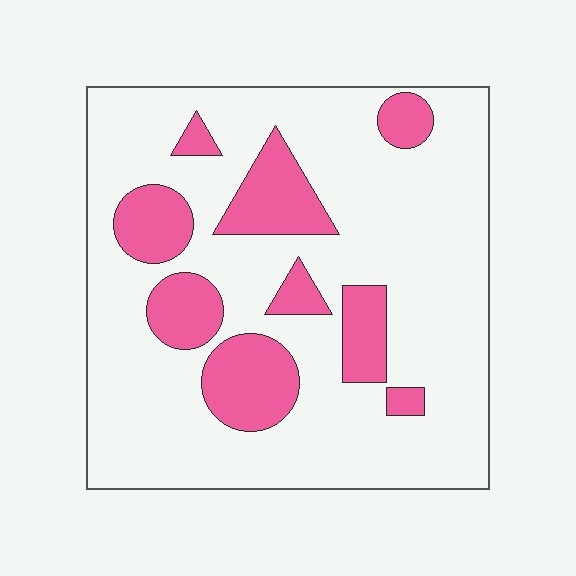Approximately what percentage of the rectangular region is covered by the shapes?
Approximately 20%.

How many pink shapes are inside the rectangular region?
9.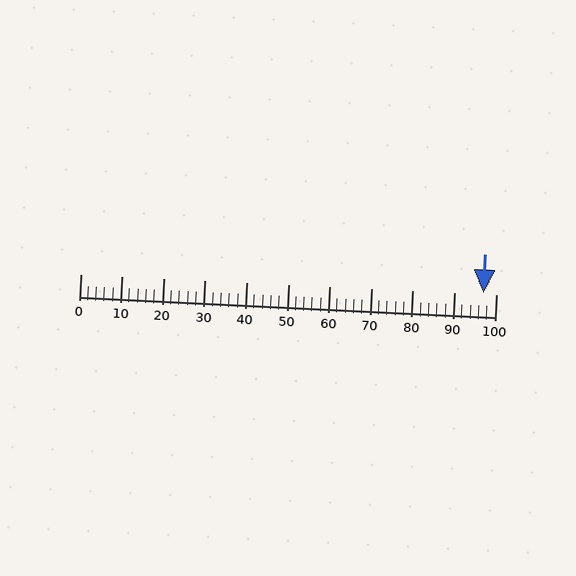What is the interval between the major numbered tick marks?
The major tick marks are spaced 10 units apart.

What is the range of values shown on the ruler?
The ruler shows values from 0 to 100.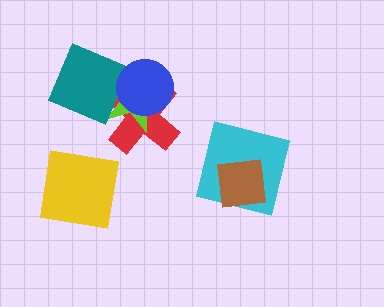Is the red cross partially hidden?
Yes, it is partially covered by another shape.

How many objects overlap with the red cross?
3 objects overlap with the red cross.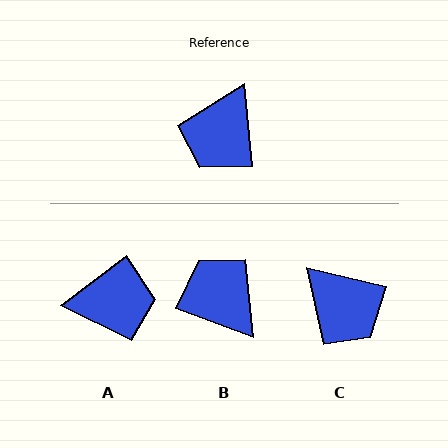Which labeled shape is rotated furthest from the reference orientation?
A, about 122 degrees away.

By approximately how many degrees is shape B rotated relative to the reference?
Approximately 116 degrees clockwise.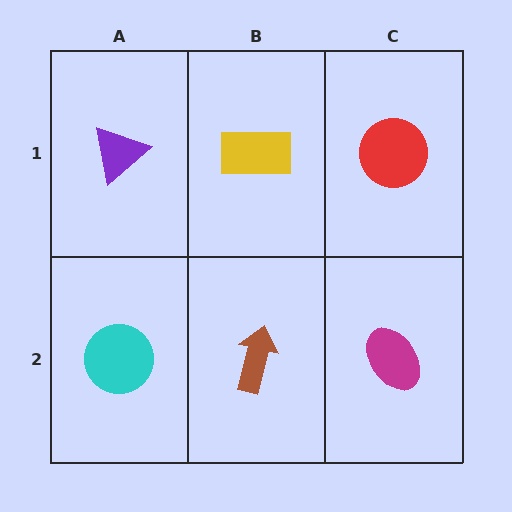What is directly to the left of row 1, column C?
A yellow rectangle.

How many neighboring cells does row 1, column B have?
3.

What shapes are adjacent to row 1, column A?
A cyan circle (row 2, column A), a yellow rectangle (row 1, column B).